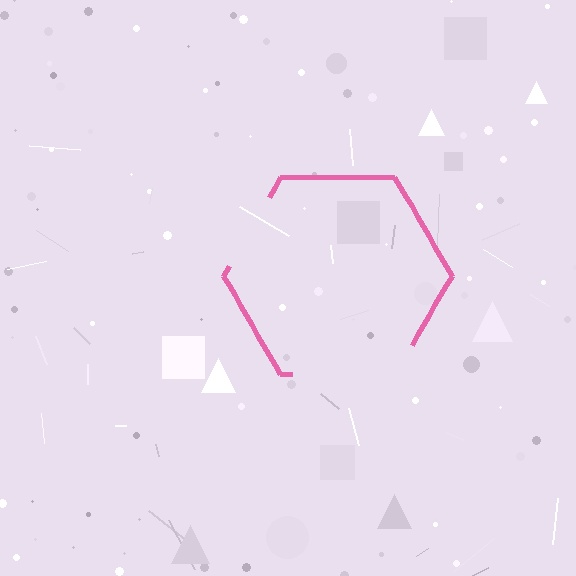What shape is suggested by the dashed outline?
The dashed outline suggests a hexagon.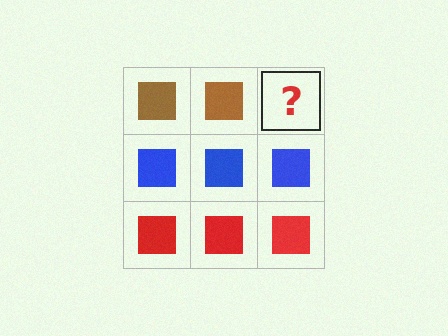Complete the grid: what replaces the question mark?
The question mark should be replaced with a brown square.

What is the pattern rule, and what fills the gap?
The rule is that each row has a consistent color. The gap should be filled with a brown square.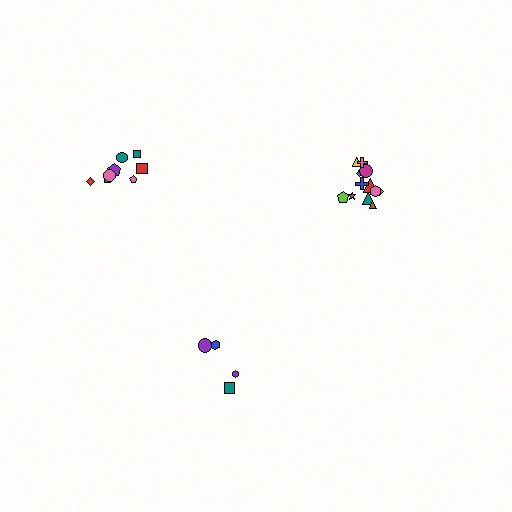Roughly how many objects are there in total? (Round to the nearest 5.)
Roughly 25 objects in total.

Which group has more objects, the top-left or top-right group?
The top-right group.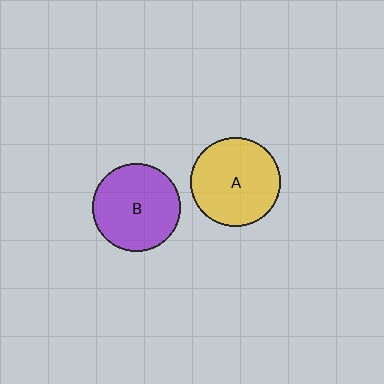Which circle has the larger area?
Circle A (yellow).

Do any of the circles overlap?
No, none of the circles overlap.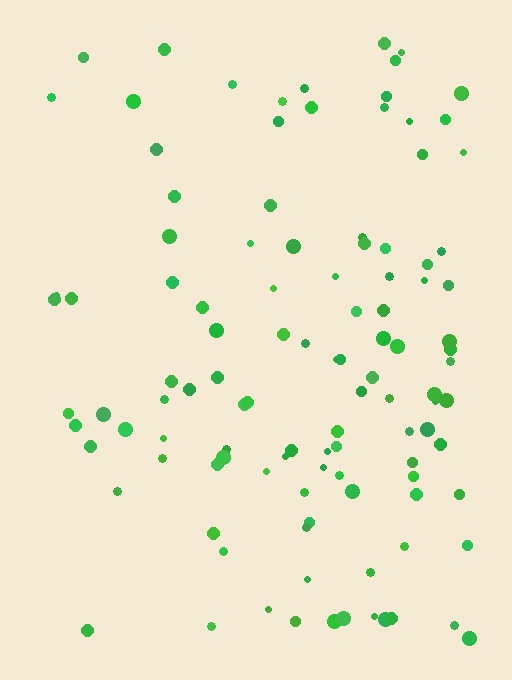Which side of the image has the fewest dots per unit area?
The left.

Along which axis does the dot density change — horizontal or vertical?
Horizontal.